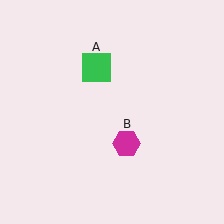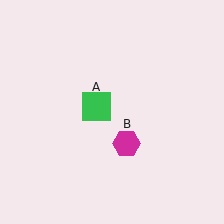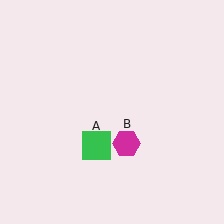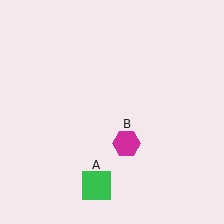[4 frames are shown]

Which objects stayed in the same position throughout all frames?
Magenta hexagon (object B) remained stationary.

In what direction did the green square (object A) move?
The green square (object A) moved down.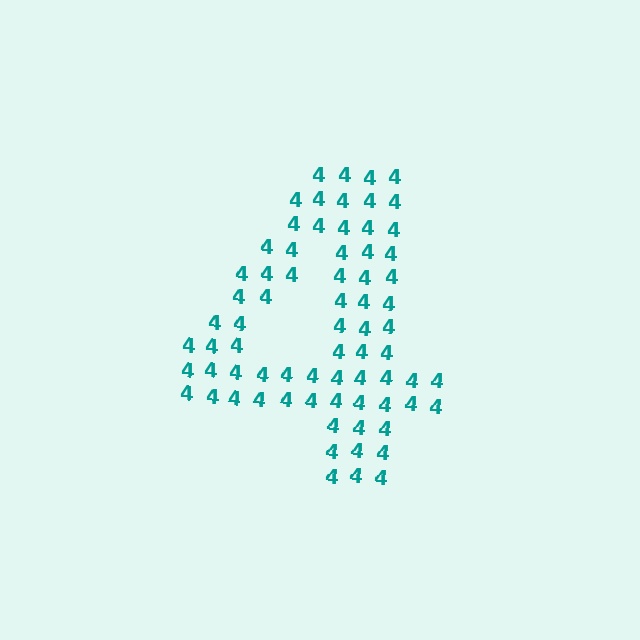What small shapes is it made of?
It is made of small digit 4's.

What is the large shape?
The large shape is the digit 4.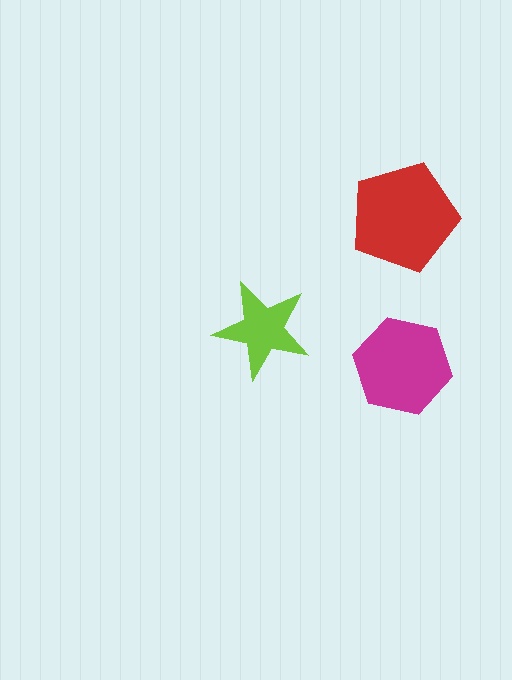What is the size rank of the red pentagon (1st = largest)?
1st.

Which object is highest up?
The red pentagon is topmost.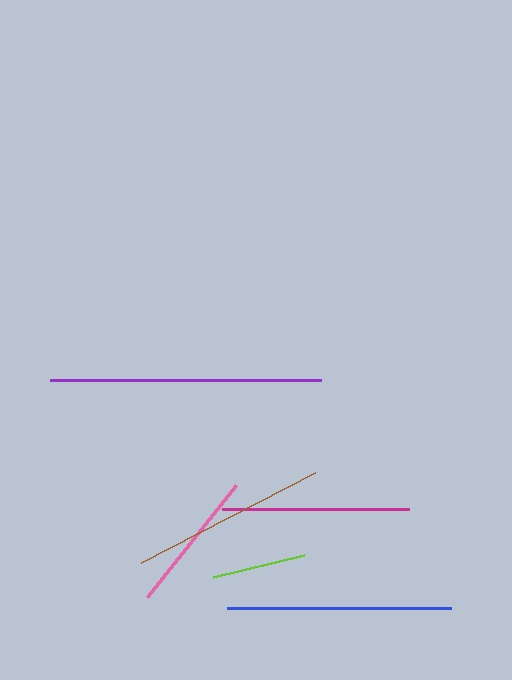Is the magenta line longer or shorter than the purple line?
The purple line is longer than the magenta line.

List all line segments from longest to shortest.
From longest to shortest: purple, blue, brown, magenta, pink, lime.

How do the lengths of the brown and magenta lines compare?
The brown and magenta lines are approximately the same length.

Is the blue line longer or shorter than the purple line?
The purple line is longer than the blue line.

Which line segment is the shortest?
The lime line is the shortest at approximately 93 pixels.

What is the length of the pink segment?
The pink segment is approximately 144 pixels long.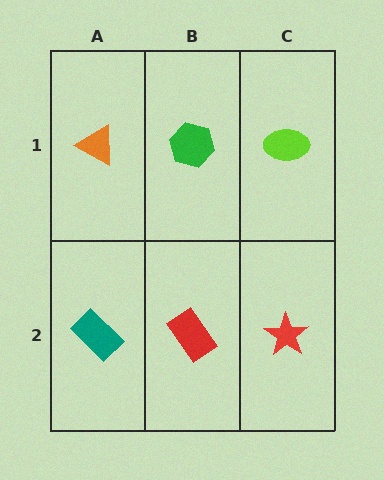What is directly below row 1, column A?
A teal rectangle.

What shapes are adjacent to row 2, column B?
A green hexagon (row 1, column B), a teal rectangle (row 2, column A), a red star (row 2, column C).